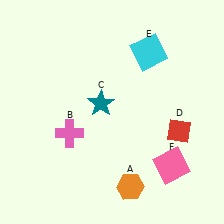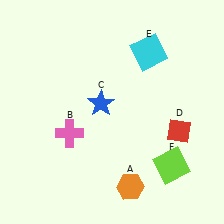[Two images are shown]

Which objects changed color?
C changed from teal to blue. F changed from pink to lime.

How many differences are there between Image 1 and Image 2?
There are 2 differences between the two images.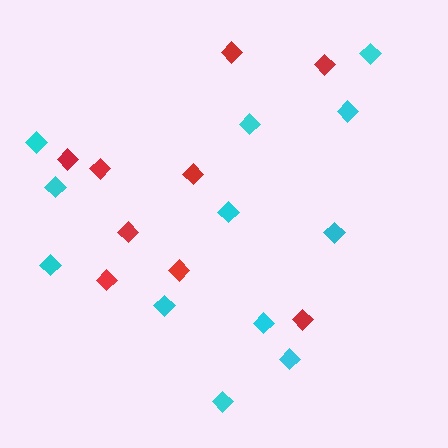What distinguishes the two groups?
There are 2 groups: one group of red diamonds (9) and one group of cyan diamonds (12).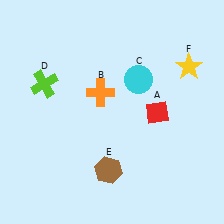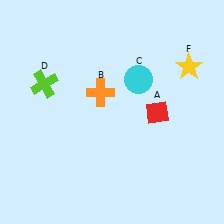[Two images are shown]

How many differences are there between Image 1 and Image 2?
There is 1 difference between the two images.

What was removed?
The brown hexagon (E) was removed in Image 2.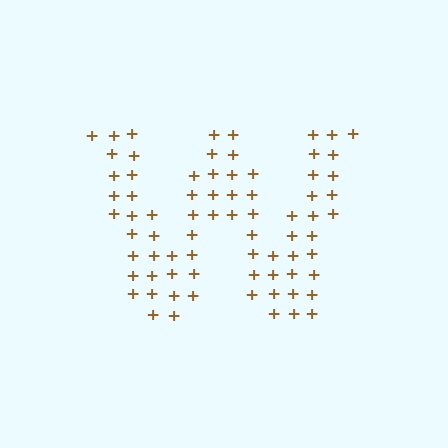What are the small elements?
The small elements are plus signs.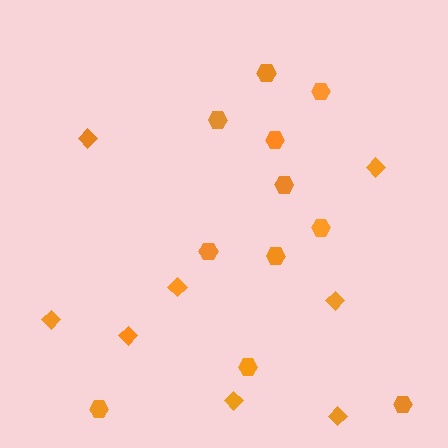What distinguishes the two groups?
There are 2 groups: one group of diamonds (8) and one group of hexagons (11).